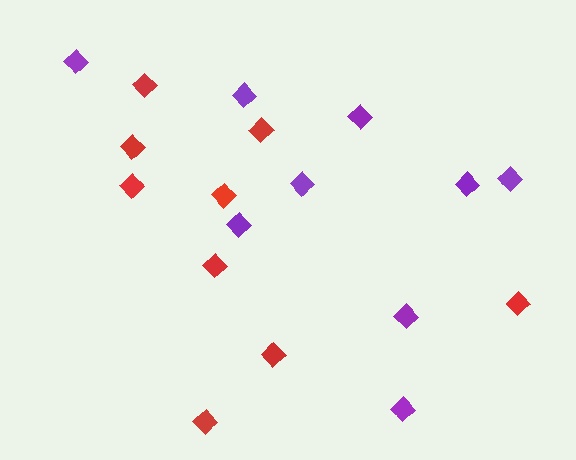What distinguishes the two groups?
There are 2 groups: one group of red diamonds (9) and one group of purple diamonds (9).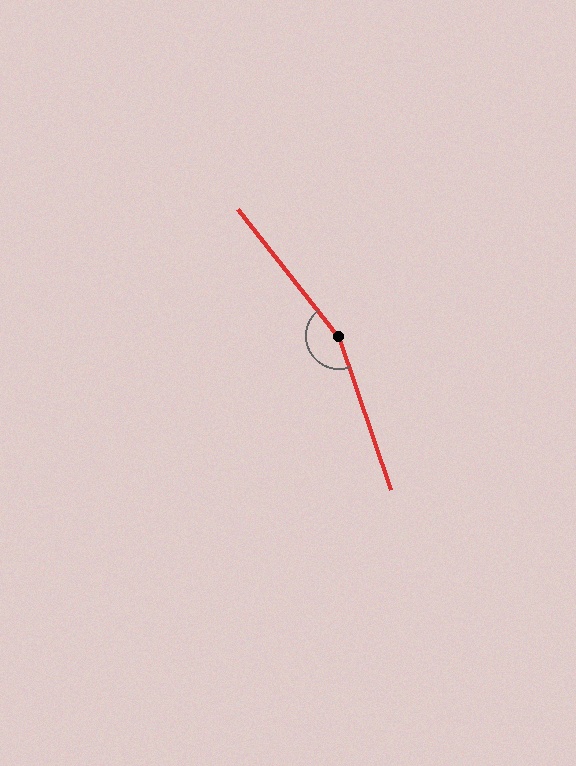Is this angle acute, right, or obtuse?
It is obtuse.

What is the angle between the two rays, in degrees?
Approximately 160 degrees.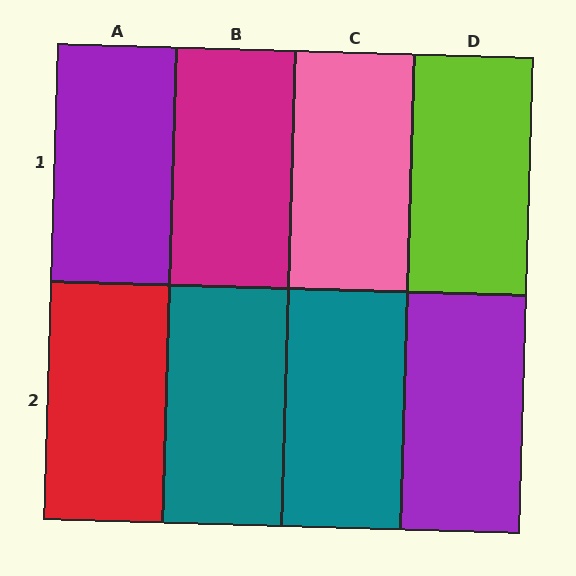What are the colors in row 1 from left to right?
Purple, magenta, pink, lime.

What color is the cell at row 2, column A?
Red.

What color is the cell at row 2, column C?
Teal.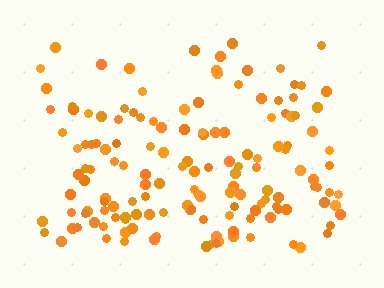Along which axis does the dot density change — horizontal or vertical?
Vertical.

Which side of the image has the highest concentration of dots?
The bottom.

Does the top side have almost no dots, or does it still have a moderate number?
Still a moderate number, just noticeably fewer than the bottom.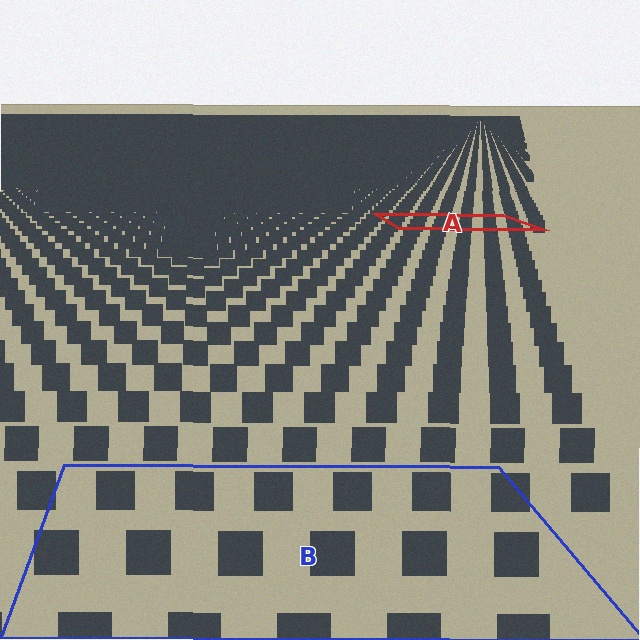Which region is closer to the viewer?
Region B is closer. The texture elements there are larger and more spread out.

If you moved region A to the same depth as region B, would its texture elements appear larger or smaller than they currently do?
They would appear larger. At a closer depth, the same texture elements are projected at a bigger on-screen size.